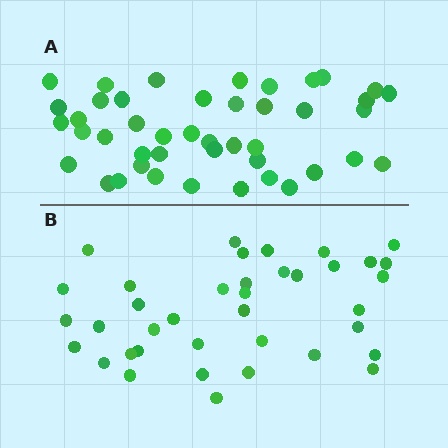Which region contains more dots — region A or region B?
Region A (the top region) has more dots.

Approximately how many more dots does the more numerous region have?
Region A has about 6 more dots than region B.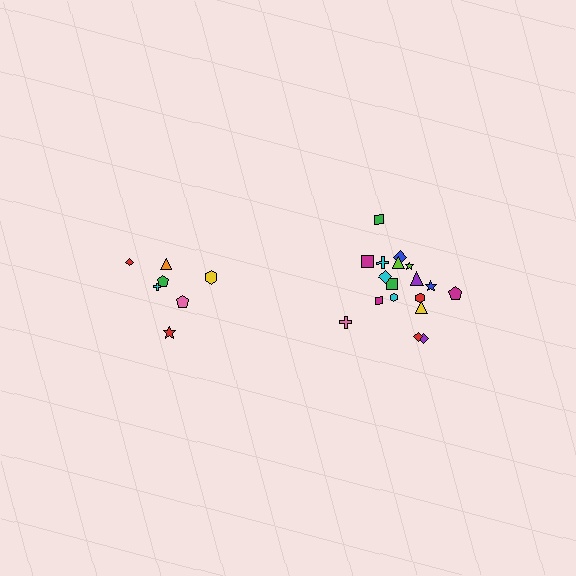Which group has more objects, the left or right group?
The right group.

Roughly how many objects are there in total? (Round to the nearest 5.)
Roughly 25 objects in total.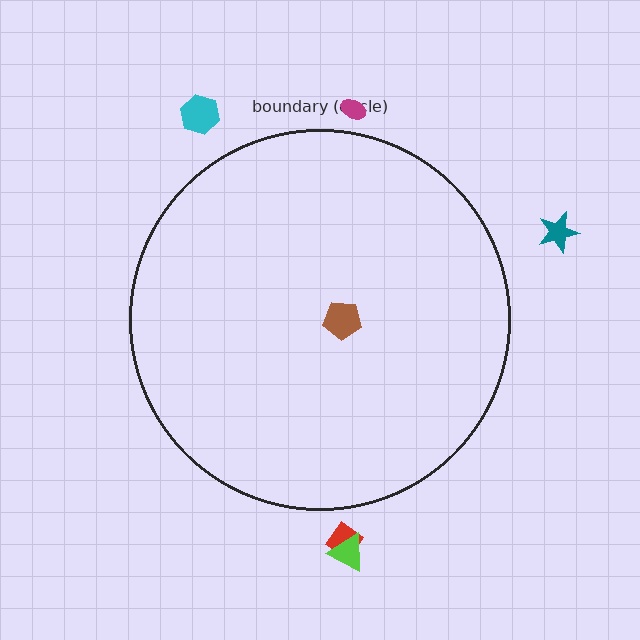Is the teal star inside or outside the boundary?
Outside.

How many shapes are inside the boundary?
1 inside, 5 outside.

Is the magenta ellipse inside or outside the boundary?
Outside.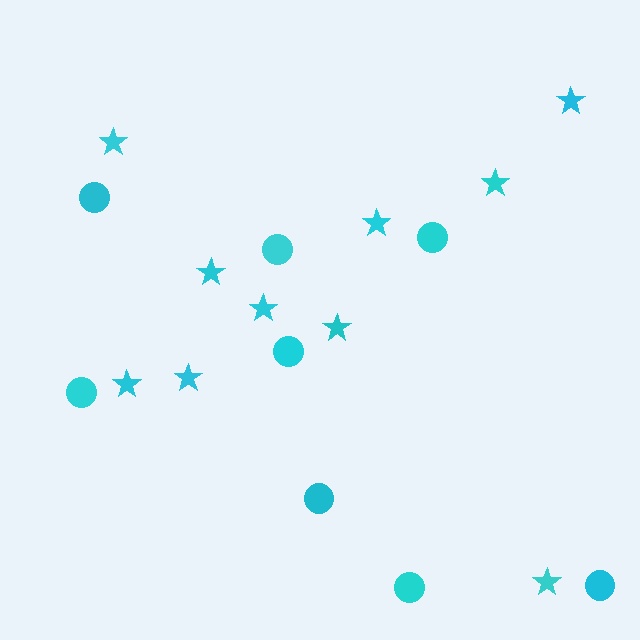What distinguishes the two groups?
There are 2 groups: one group of circles (8) and one group of stars (10).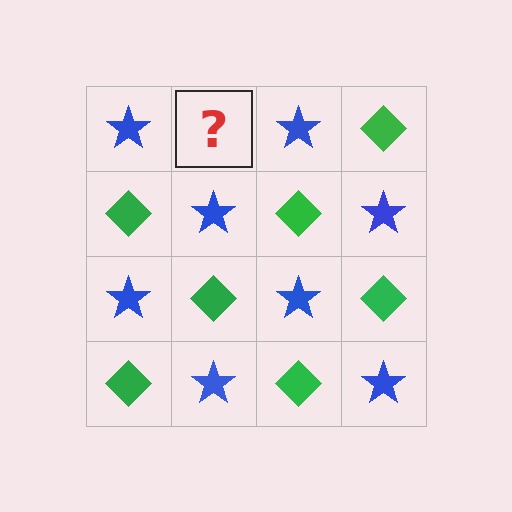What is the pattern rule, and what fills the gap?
The rule is that it alternates blue star and green diamond in a checkerboard pattern. The gap should be filled with a green diamond.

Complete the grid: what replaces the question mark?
The question mark should be replaced with a green diamond.